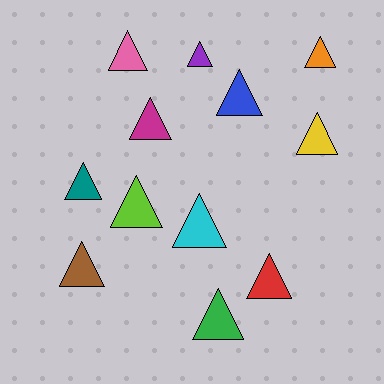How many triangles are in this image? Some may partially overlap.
There are 12 triangles.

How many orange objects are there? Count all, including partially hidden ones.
There is 1 orange object.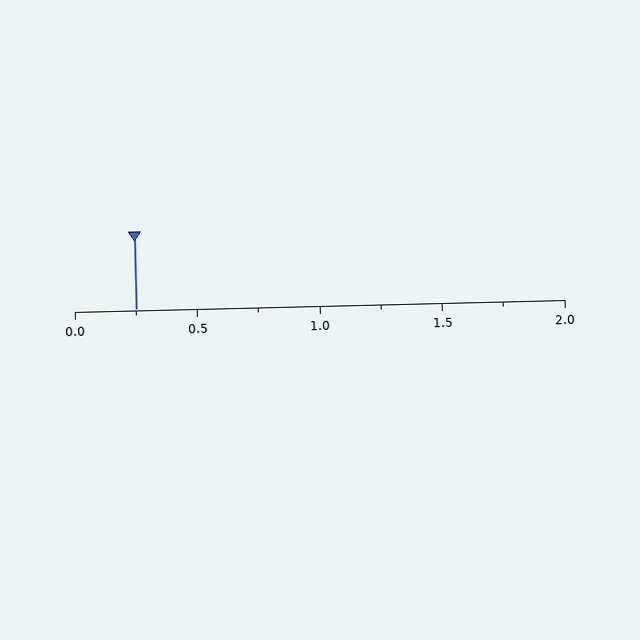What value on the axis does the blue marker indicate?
The marker indicates approximately 0.25.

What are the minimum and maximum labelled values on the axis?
The axis runs from 0.0 to 2.0.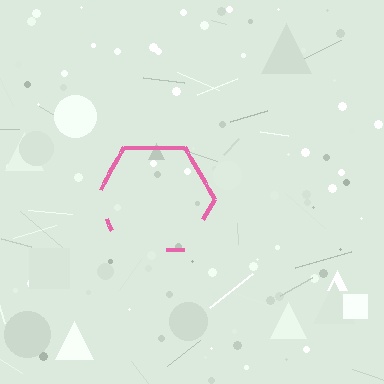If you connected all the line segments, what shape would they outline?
They would outline a hexagon.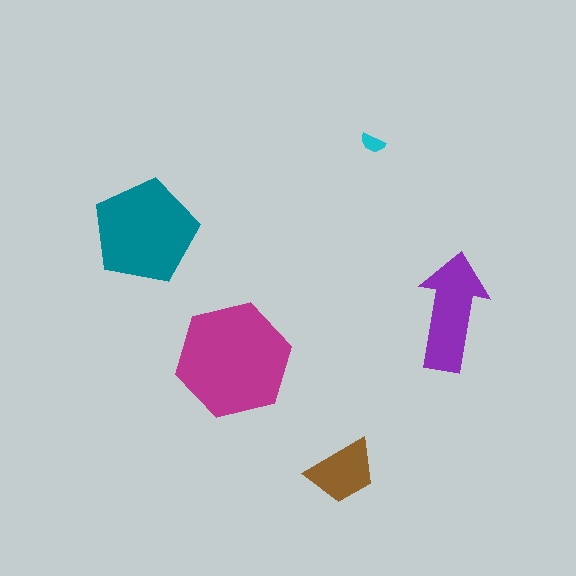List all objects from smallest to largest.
The cyan semicircle, the brown trapezoid, the purple arrow, the teal pentagon, the magenta hexagon.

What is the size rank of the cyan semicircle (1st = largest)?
5th.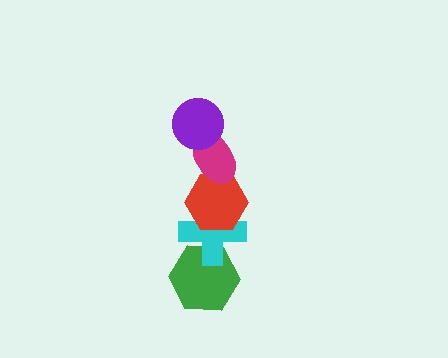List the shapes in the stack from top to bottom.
From top to bottom: the purple circle, the magenta ellipse, the red hexagon, the cyan cross, the green hexagon.